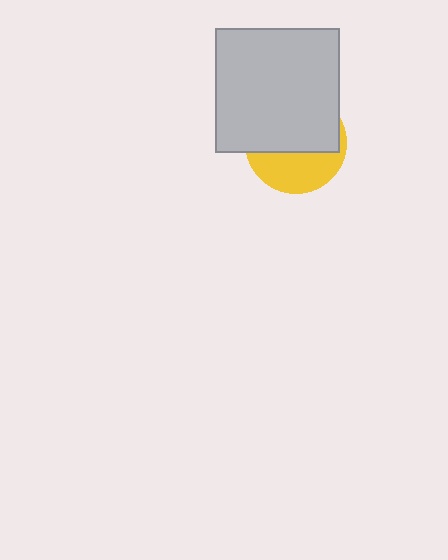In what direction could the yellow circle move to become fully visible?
The yellow circle could move down. That would shift it out from behind the light gray square entirely.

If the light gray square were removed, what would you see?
You would see the complete yellow circle.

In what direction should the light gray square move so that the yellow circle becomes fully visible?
The light gray square should move up. That is the shortest direction to clear the overlap and leave the yellow circle fully visible.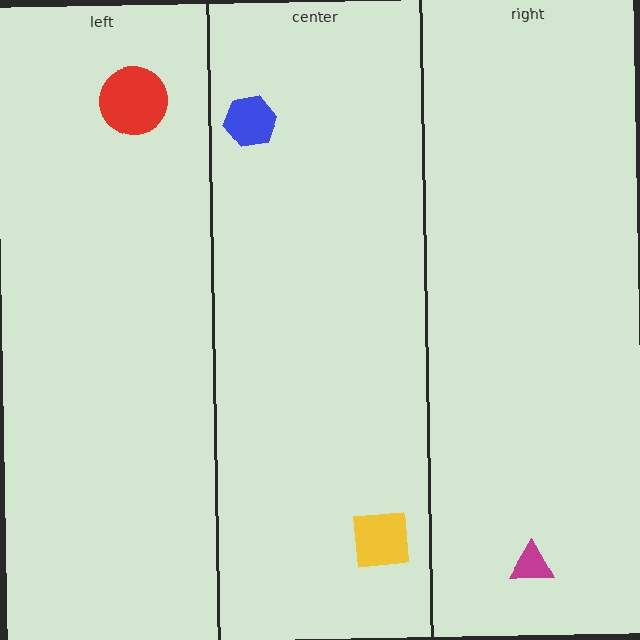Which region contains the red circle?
The left region.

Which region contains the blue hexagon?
The center region.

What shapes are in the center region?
The blue hexagon, the yellow square.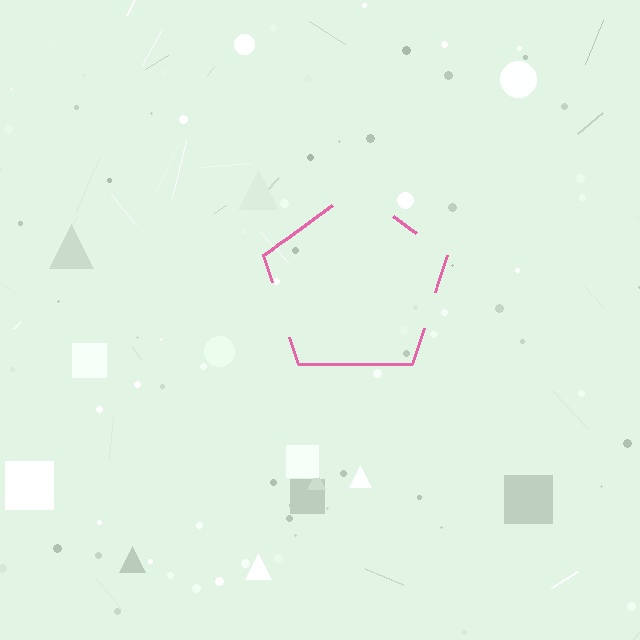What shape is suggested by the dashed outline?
The dashed outline suggests a pentagon.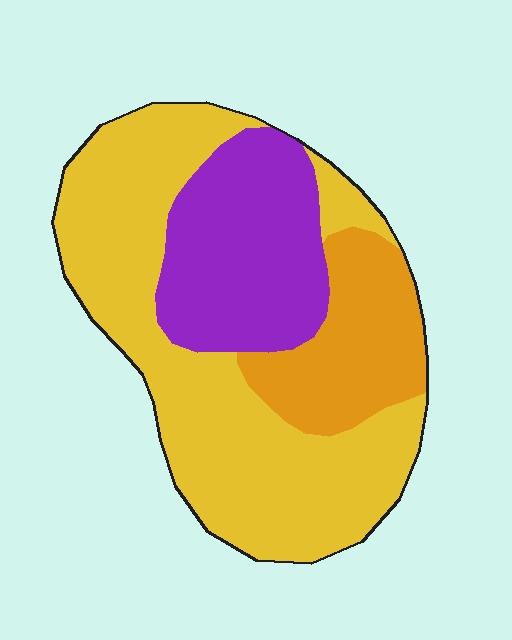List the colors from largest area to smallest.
From largest to smallest: yellow, purple, orange.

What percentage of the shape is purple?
Purple takes up about one quarter (1/4) of the shape.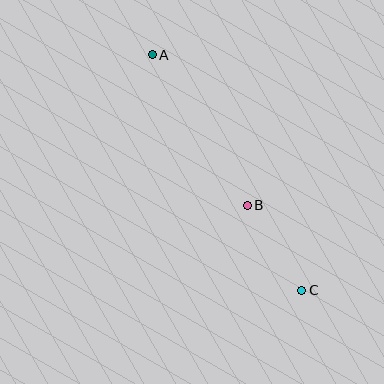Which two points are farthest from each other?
Points A and C are farthest from each other.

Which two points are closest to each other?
Points B and C are closest to each other.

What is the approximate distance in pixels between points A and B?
The distance between A and B is approximately 178 pixels.